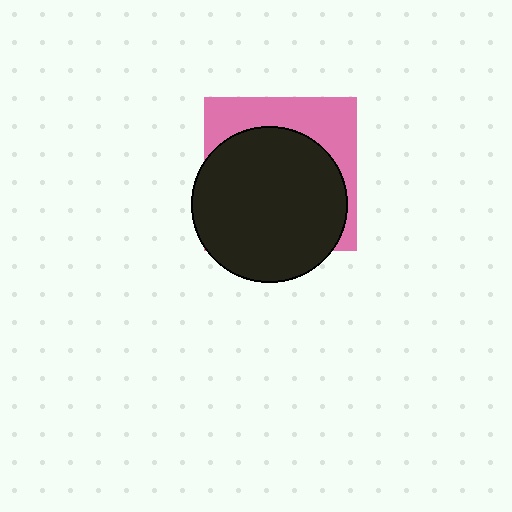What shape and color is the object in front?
The object in front is a black circle.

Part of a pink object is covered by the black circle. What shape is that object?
It is a square.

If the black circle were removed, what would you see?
You would see the complete pink square.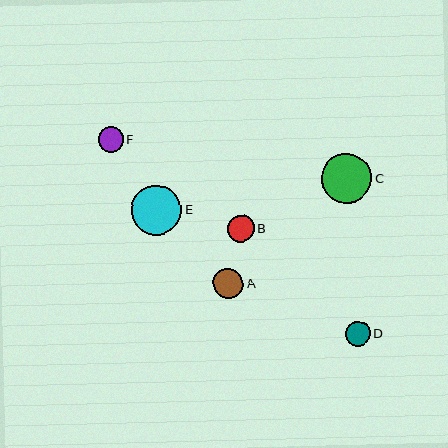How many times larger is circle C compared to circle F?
Circle C is approximately 2.0 times the size of circle F.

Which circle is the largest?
Circle C is the largest with a size of approximately 51 pixels.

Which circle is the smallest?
Circle D is the smallest with a size of approximately 25 pixels.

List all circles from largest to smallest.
From largest to smallest: C, E, A, B, F, D.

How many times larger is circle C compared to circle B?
Circle C is approximately 1.9 times the size of circle B.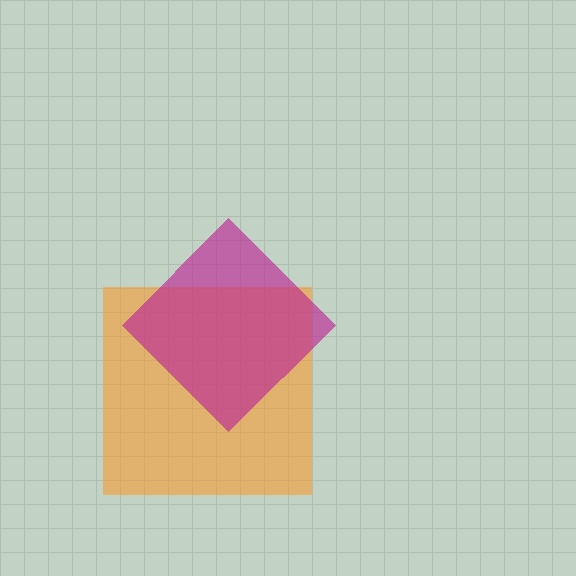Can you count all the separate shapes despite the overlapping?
Yes, there are 2 separate shapes.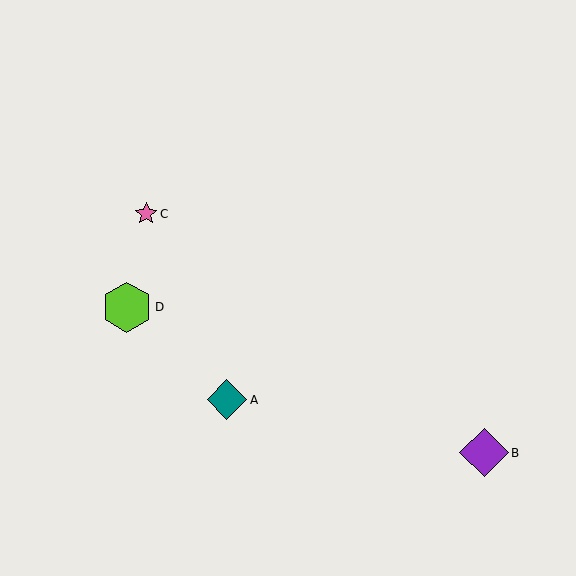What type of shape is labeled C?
Shape C is a pink star.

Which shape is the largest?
The lime hexagon (labeled D) is the largest.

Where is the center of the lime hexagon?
The center of the lime hexagon is at (127, 307).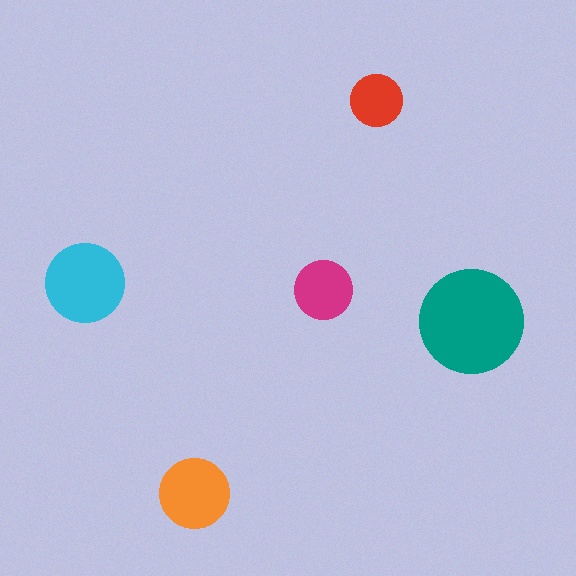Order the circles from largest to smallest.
the teal one, the cyan one, the orange one, the magenta one, the red one.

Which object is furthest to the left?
The cyan circle is leftmost.